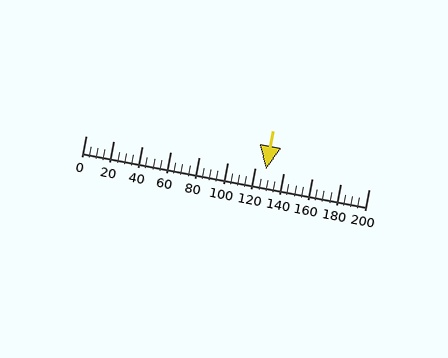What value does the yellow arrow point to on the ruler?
The yellow arrow points to approximately 128.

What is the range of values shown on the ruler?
The ruler shows values from 0 to 200.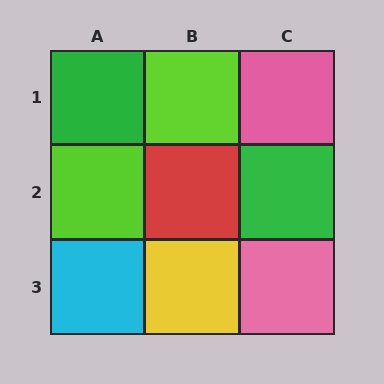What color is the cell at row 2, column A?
Lime.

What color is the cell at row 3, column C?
Pink.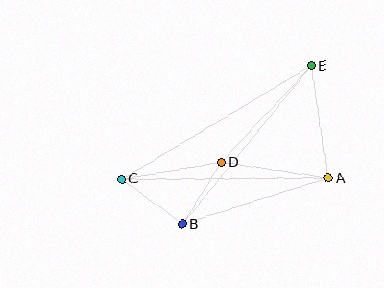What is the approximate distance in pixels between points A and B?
The distance between A and B is approximately 153 pixels.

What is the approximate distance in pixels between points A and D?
The distance between A and D is approximately 108 pixels.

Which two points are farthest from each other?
Points C and E are farthest from each other.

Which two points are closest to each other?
Points B and D are closest to each other.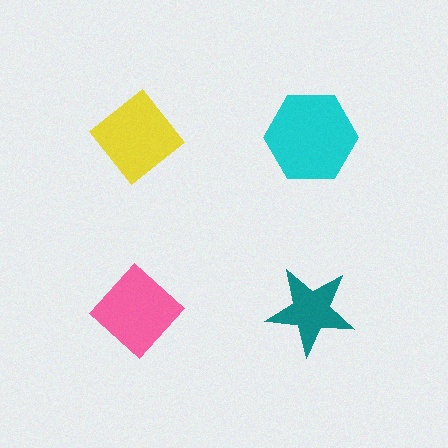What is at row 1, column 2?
A cyan hexagon.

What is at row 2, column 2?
A teal star.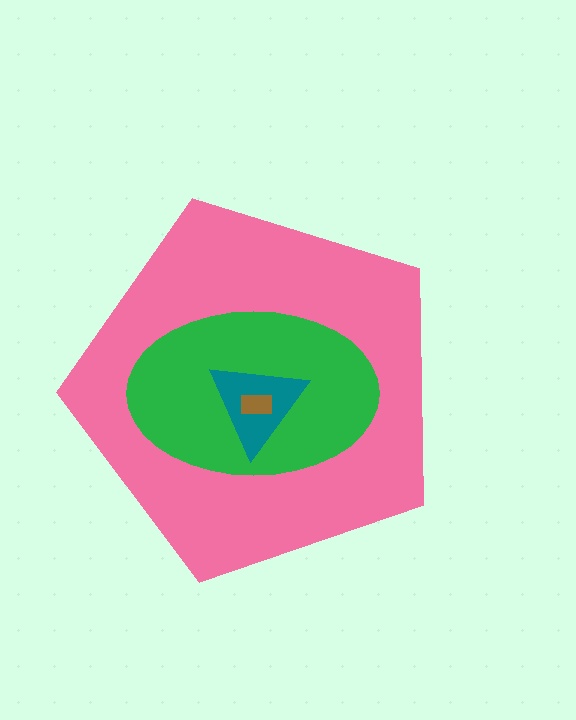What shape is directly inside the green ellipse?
The teal triangle.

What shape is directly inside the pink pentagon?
The green ellipse.